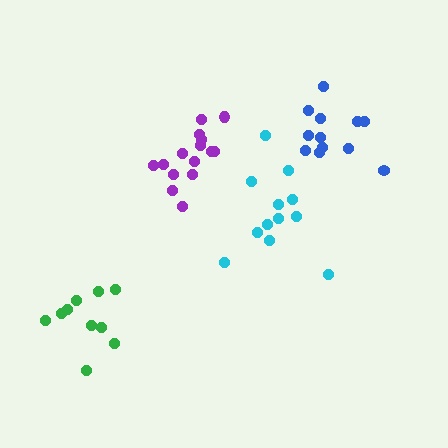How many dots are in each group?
Group 1: 12 dots, Group 2: 15 dots, Group 3: 10 dots, Group 4: 12 dots (49 total).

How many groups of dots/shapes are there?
There are 4 groups.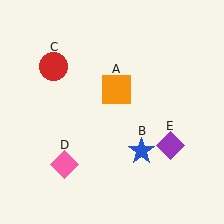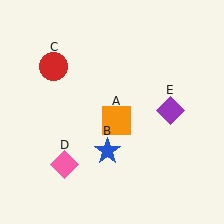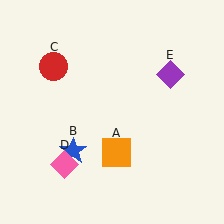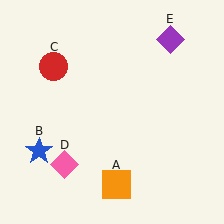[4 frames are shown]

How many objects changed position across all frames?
3 objects changed position: orange square (object A), blue star (object B), purple diamond (object E).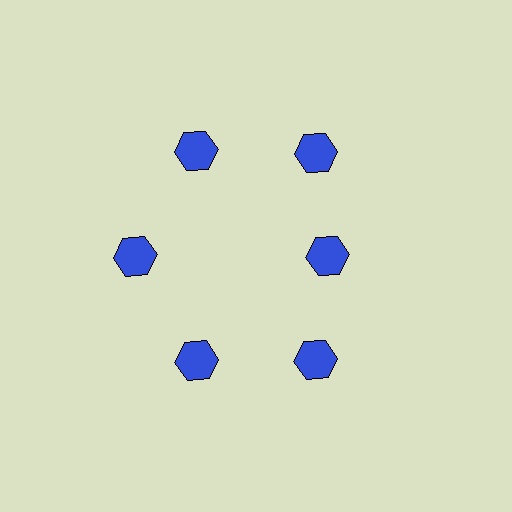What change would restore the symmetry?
The symmetry would be restored by moving it outward, back onto the ring so that all 6 hexagons sit at equal angles and equal distance from the center.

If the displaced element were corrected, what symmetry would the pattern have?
It would have 6-fold rotational symmetry — the pattern would map onto itself every 60 degrees.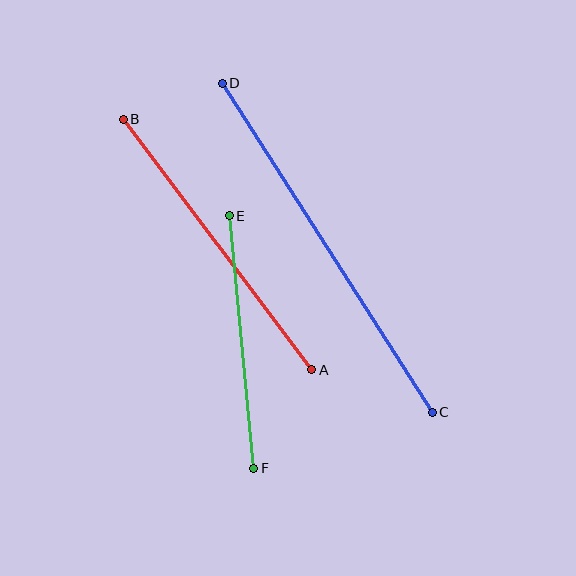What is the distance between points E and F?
The distance is approximately 254 pixels.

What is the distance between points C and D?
The distance is approximately 390 pixels.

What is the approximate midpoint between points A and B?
The midpoint is at approximately (218, 245) pixels.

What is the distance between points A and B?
The distance is approximately 314 pixels.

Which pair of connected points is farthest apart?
Points C and D are farthest apart.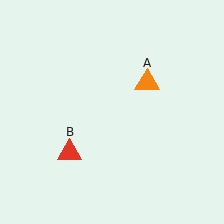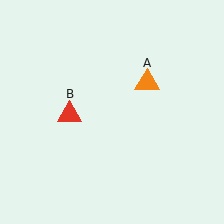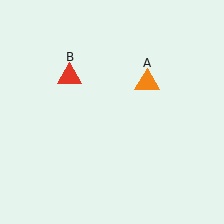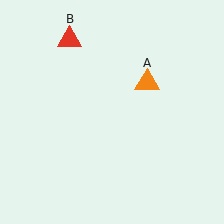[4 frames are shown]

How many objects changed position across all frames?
1 object changed position: red triangle (object B).